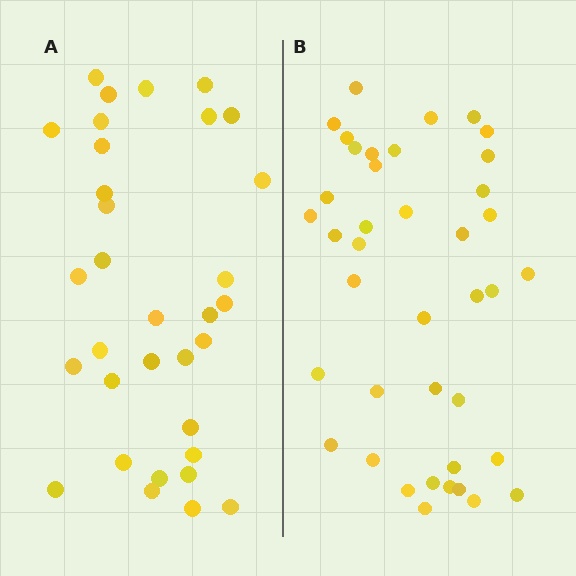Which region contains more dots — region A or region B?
Region B (the right region) has more dots.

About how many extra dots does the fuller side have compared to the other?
Region B has roughly 8 or so more dots than region A.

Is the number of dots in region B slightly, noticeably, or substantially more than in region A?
Region B has only slightly more — the two regions are fairly close. The ratio is roughly 1.2 to 1.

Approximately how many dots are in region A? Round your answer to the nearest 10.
About 30 dots. (The exact count is 33, which rounds to 30.)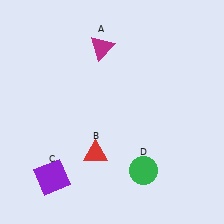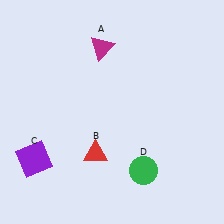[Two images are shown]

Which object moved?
The purple square (C) moved up.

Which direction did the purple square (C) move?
The purple square (C) moved up.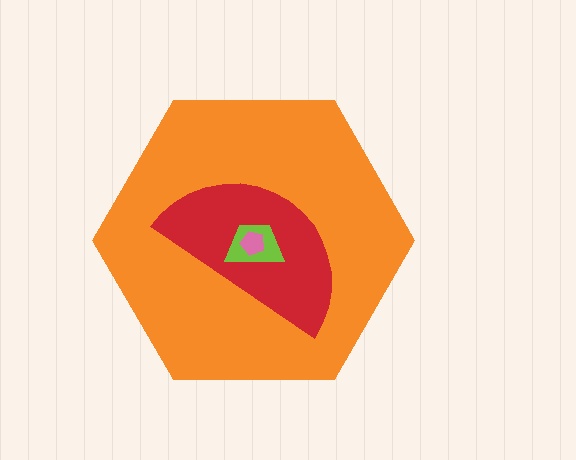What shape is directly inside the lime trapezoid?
The pink pentagon.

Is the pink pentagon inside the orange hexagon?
Yes.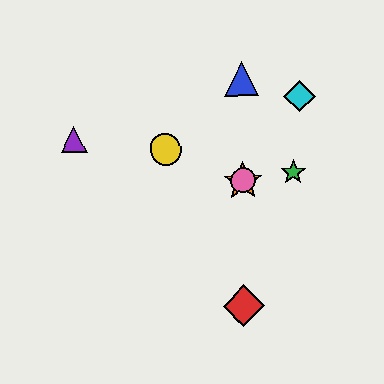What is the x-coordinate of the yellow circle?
The yellow circle is at x≈166.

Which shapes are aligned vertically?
The red diamond, the blue triangle, the orange star, the pink circle are aligned vertically.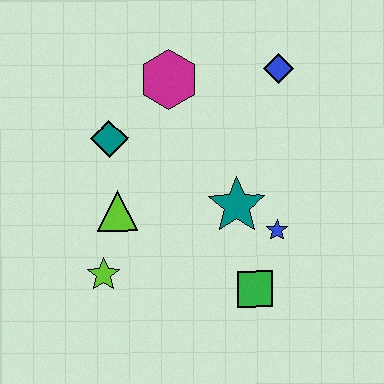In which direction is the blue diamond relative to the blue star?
The blue diamond is above the blue star.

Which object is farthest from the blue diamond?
The lime star is farthest from the blue diamond.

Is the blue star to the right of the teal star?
Yes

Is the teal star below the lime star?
No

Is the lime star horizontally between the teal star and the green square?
No